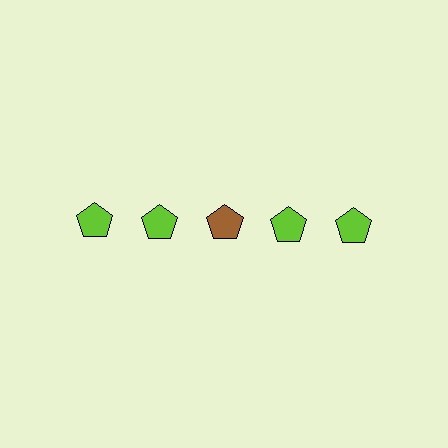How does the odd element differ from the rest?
It has a different color: brown instead of lime.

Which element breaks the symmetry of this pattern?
The brown pentagon in the top row, center column breaks the symmetry. All other shapes are lime pentagons.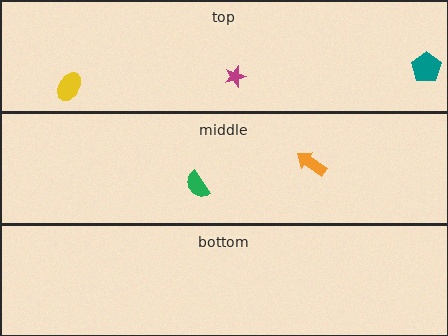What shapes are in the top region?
The teal pentagon, the magenta star, the yellow ellipse.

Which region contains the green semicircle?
The middle region.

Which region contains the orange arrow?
The middle region.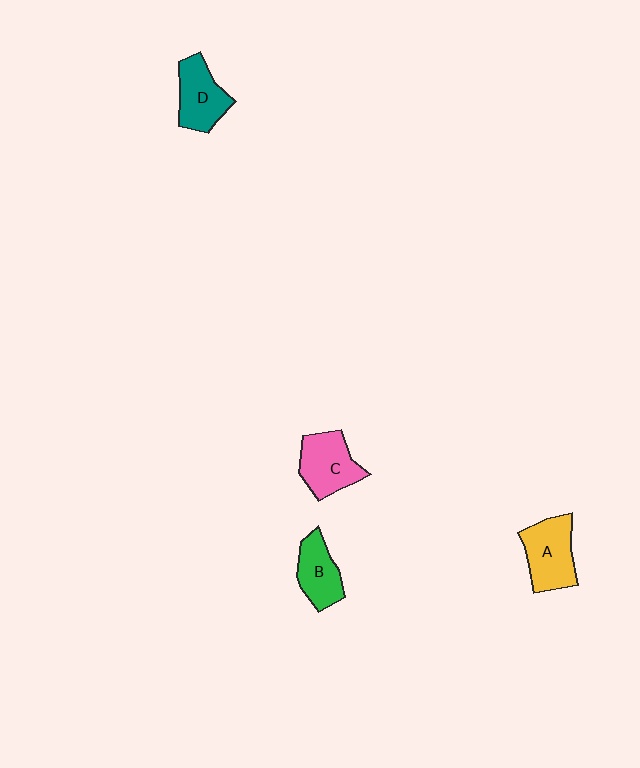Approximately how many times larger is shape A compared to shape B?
Approximately 1.3 times.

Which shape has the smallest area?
Shape B (green).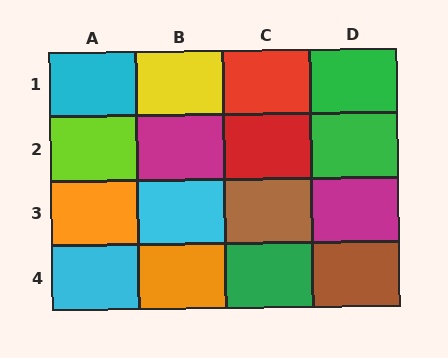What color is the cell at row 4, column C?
Green.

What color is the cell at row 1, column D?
Green.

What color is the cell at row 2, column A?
Lime.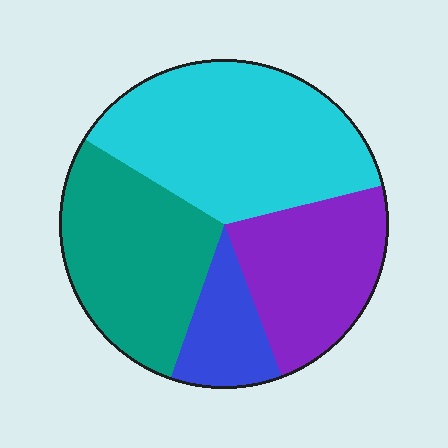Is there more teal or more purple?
Teal.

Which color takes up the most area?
Cyan, at roughly 40%.